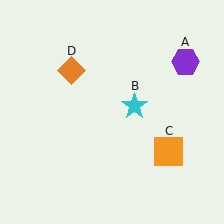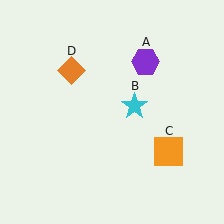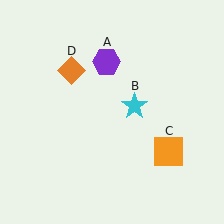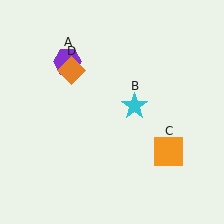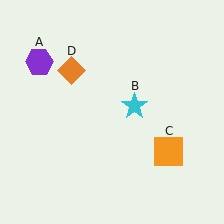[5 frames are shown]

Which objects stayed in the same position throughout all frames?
Cyan star (object B) and orange square (object C) and orange diamond (object D) remained stationary.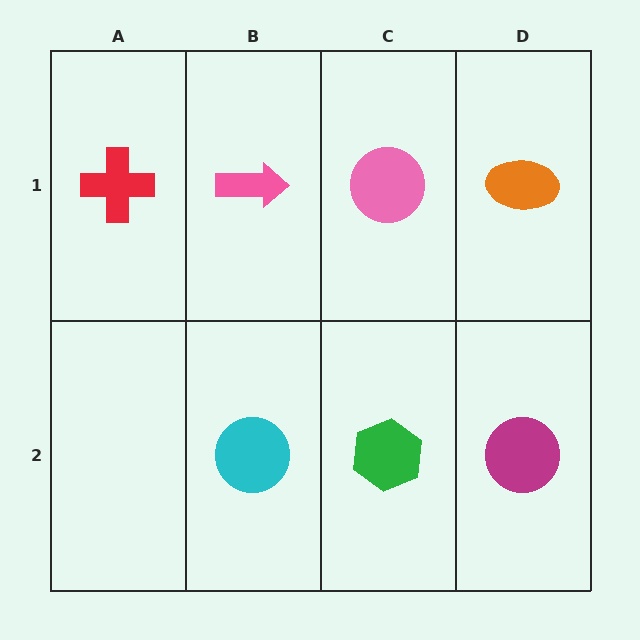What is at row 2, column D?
A magenta circle.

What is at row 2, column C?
A green hexagon.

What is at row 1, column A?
A red cross.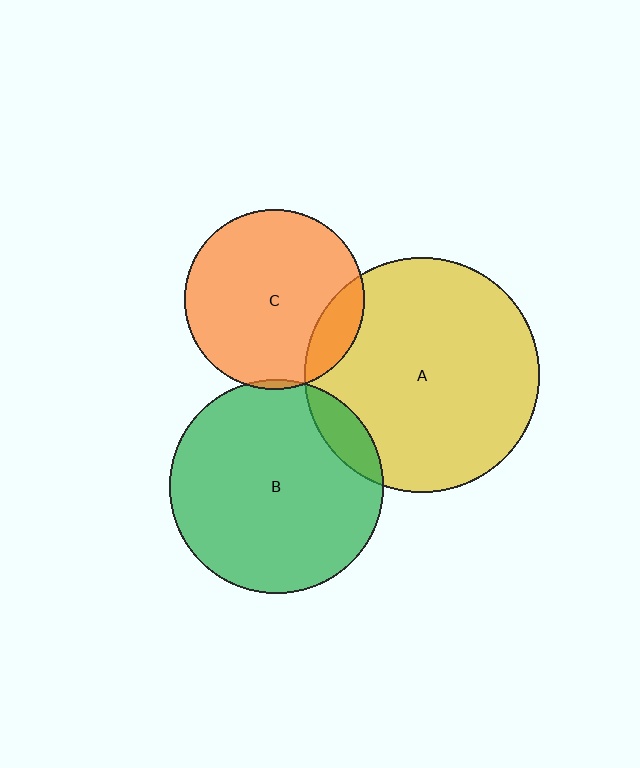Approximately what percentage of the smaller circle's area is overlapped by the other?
Approximately 15%.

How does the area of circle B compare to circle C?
Approximately 1.4 times.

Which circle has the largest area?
Circle A (yellow).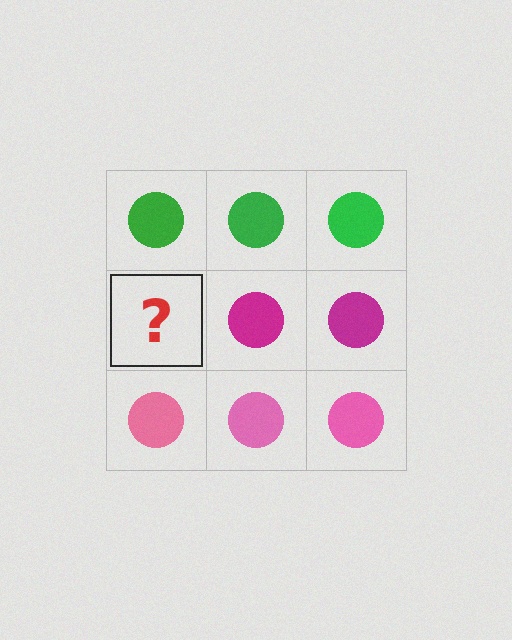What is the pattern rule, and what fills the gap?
The rule is that each row has a consistent color. The gap should be filled with a magenta circle.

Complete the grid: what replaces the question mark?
The question mark should be replaced with a magenta circle.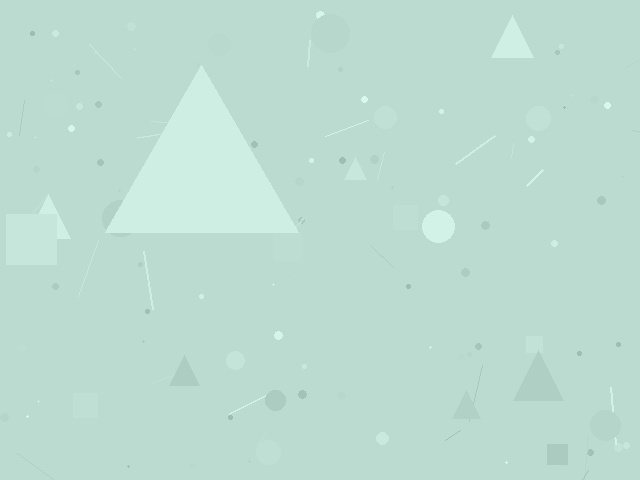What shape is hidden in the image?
A triangle is hidden in the image.